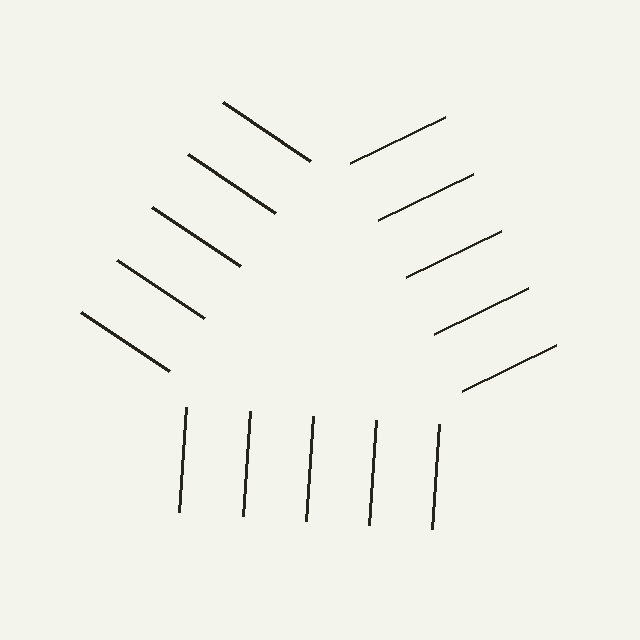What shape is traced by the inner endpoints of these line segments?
An illusory triangle — the line segments terminate on its edges but no continuous stroke is drawn.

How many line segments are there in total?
15 — 5 along each of the 3 edges.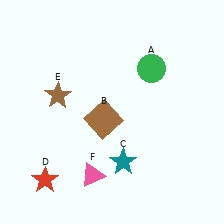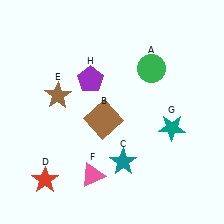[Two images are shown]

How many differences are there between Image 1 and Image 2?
There are 2 differences between the two images.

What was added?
A teal star (G), a purple pentagon (H) were added in Image 2.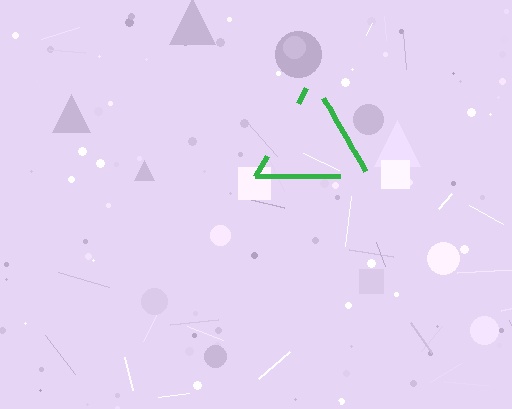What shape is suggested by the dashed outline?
The dashed outline suggests a triangle.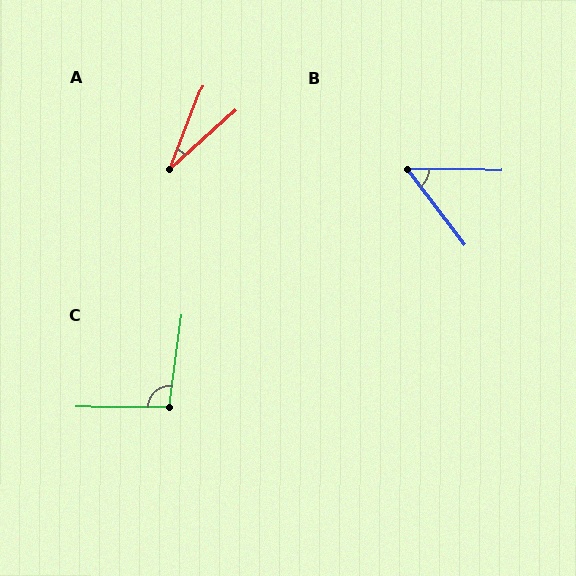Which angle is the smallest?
A, at approximately 26 degrees.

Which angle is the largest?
C, at approximately 98 degrees.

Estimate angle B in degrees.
Approximately 53 degrees.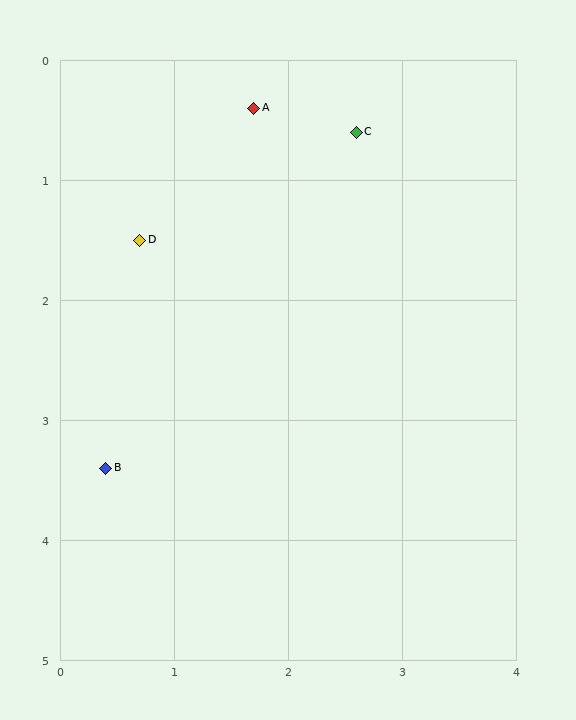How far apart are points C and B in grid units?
Points C and B are about 3.6 grid units apart.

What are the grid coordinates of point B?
Point B is at approximately (0.4, 3.4).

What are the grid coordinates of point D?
Point D is at approximately (0.7, 1.5).